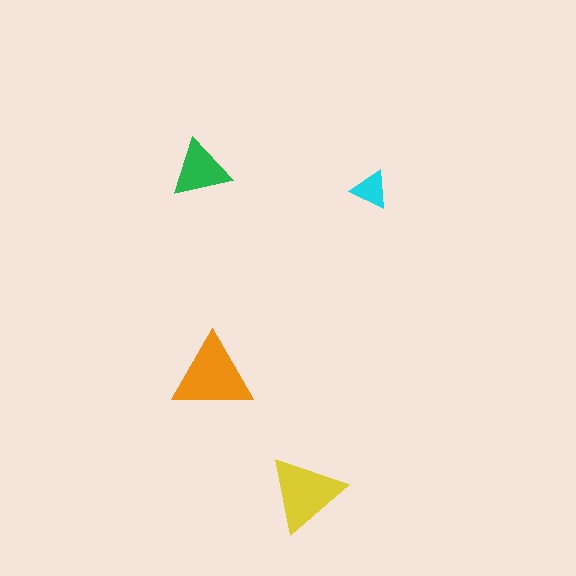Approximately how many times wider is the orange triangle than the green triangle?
About 1.5 times wider.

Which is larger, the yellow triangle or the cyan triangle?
The yellow one.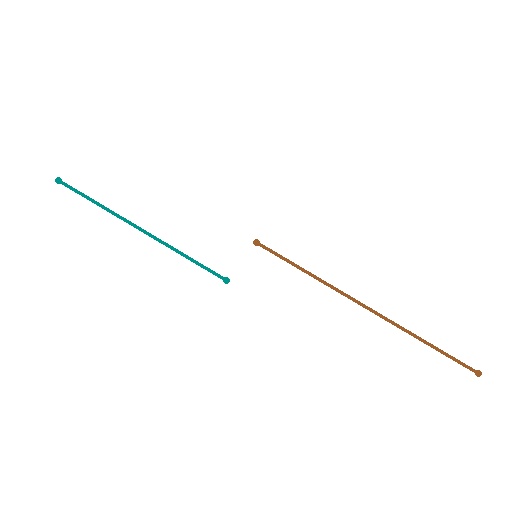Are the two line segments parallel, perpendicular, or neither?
Parallel — their directions differ by only 0.2°.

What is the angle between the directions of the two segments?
Approximately 0 degrees.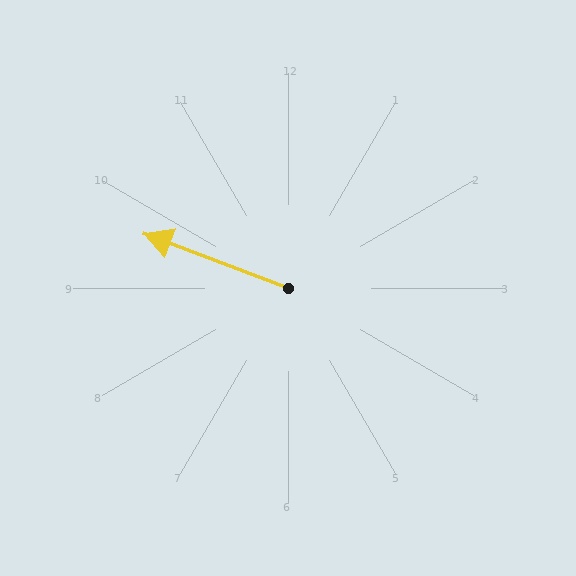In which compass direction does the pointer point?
West.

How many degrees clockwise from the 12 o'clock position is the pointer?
Approximately 291 degrees.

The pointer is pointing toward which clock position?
Roughly 10 o'clock.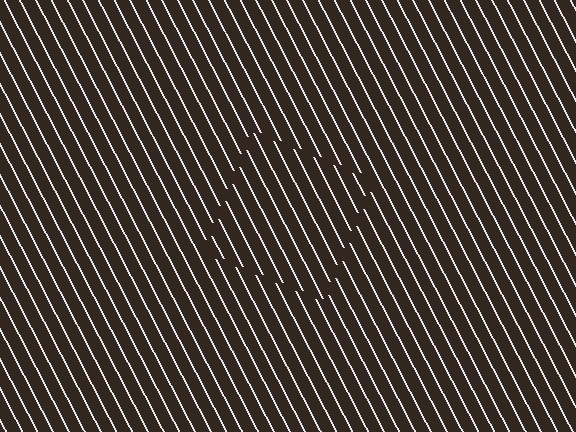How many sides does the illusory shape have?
4 sides — the line-ends trace a square.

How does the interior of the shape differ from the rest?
The interior of the shape contains the same grating, shifted by half a period — the contour is defined by the phase discontinuity where line-ends from the inner and outer gratings abut.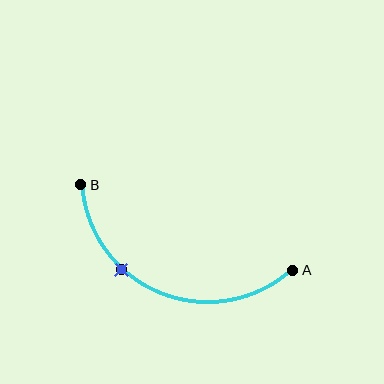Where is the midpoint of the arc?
The arc midpoint is the point on the curve farthest from the straight line joining A and B. It sits below that line.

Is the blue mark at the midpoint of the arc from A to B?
No. The blue mark lies on the arc but is closer to endpoint B. The arc midpoint would be at the point on the curve equidistant along the arc from both A and B.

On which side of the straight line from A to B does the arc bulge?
The arc bulges below the straight line connecting A and B.